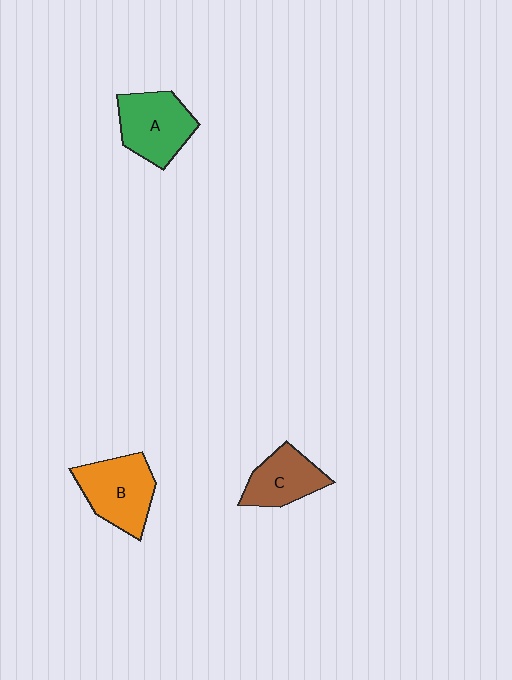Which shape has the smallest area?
Shape C (brown).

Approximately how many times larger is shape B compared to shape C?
Approximately 1.3 times.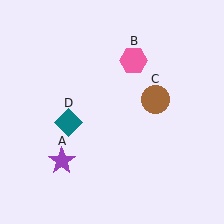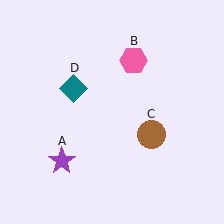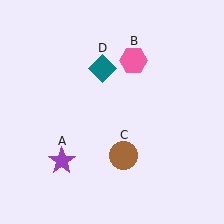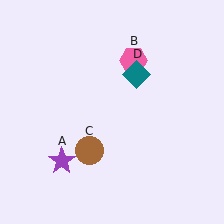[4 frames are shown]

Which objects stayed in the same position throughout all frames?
Purple star (object A) and pink hexagon (object B) remained stationary.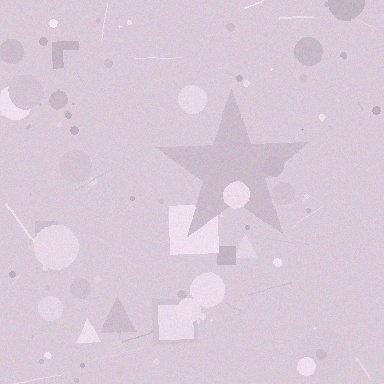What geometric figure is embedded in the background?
A star is embedded in the background.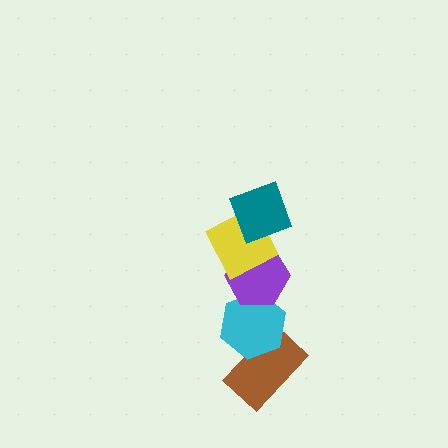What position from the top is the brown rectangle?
The brown rectangle is 5th from the top.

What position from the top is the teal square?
The teal square is 1st from the top.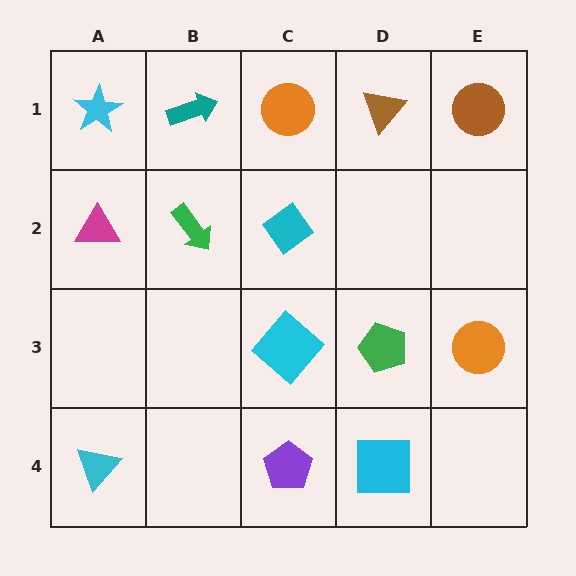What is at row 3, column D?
A green pentagon.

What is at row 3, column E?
An orange circle.